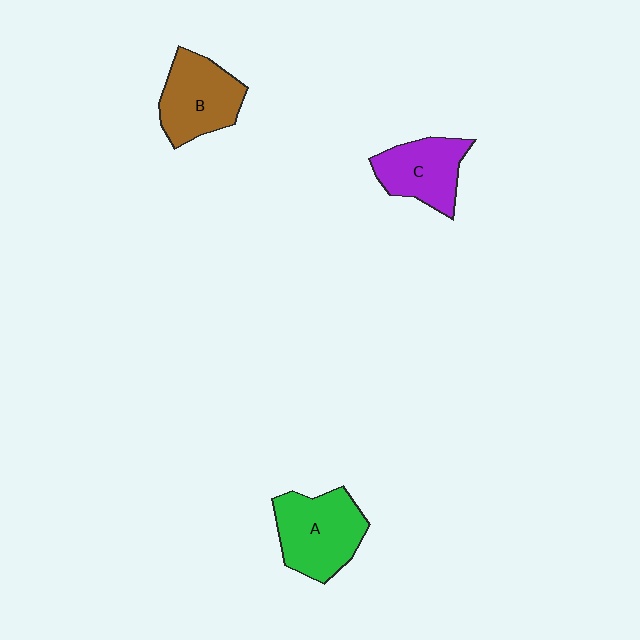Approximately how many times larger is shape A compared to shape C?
Approximately 1.3 times.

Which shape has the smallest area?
Shape C (purple).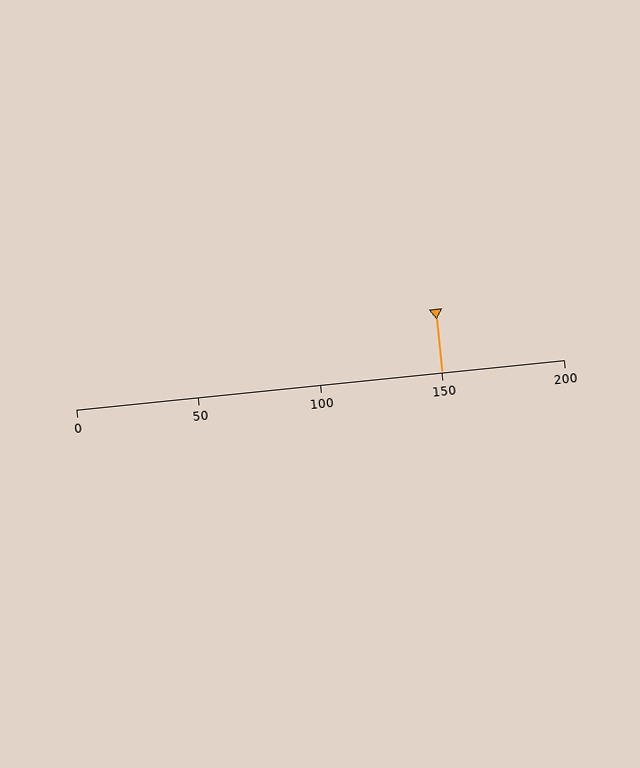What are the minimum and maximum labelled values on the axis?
The axis runs from 0 to 200.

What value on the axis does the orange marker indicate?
The marker indicates approximately 150.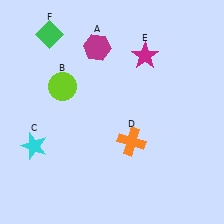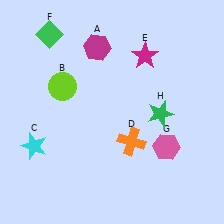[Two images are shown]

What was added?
A pink hexagon (G), a green star (H) were added in Image 2.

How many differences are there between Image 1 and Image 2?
There are 2 differences between the two images.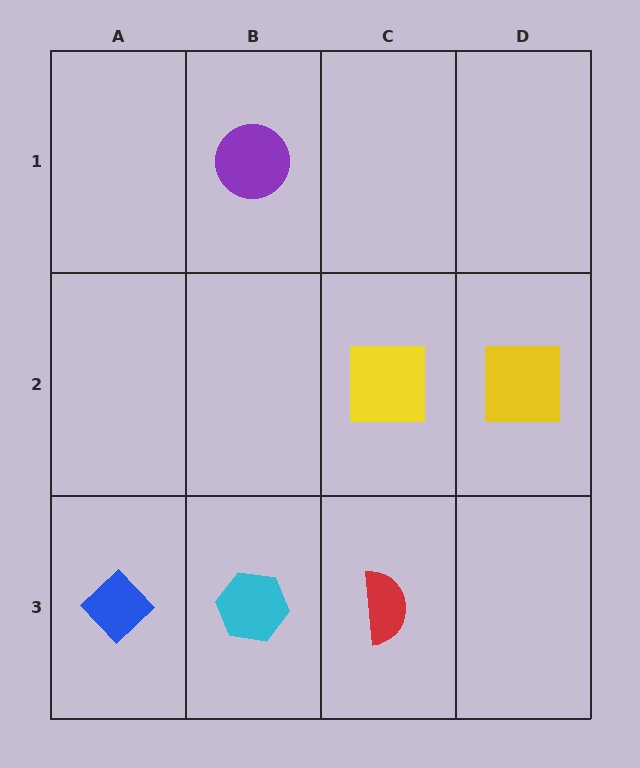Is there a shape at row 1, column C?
No, that cell is empty.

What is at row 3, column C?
A red semicircle.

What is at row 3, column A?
A blue diamond.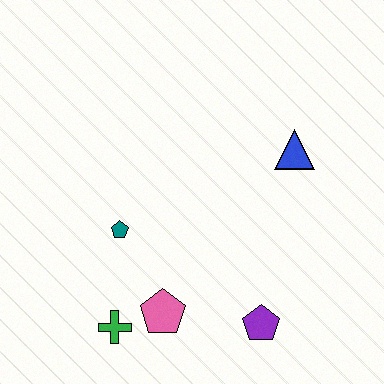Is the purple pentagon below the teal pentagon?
Yes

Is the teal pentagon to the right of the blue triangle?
No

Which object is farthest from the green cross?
The blue triangle is farthest from the green cross.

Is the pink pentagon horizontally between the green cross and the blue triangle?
Yes